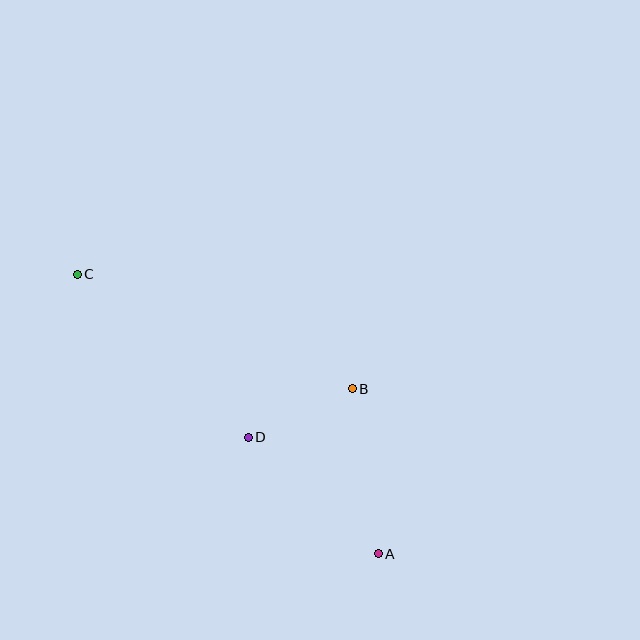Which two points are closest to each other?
Points B and D are closest to each other.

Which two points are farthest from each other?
Points A and C are farthest from each other.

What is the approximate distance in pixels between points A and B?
The distance between A and B is approximately 167 pixels.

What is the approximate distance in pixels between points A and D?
The distance between A and D is approximately 175 pixels.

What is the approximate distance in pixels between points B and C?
The distance between B and C is approximately 298 pixels.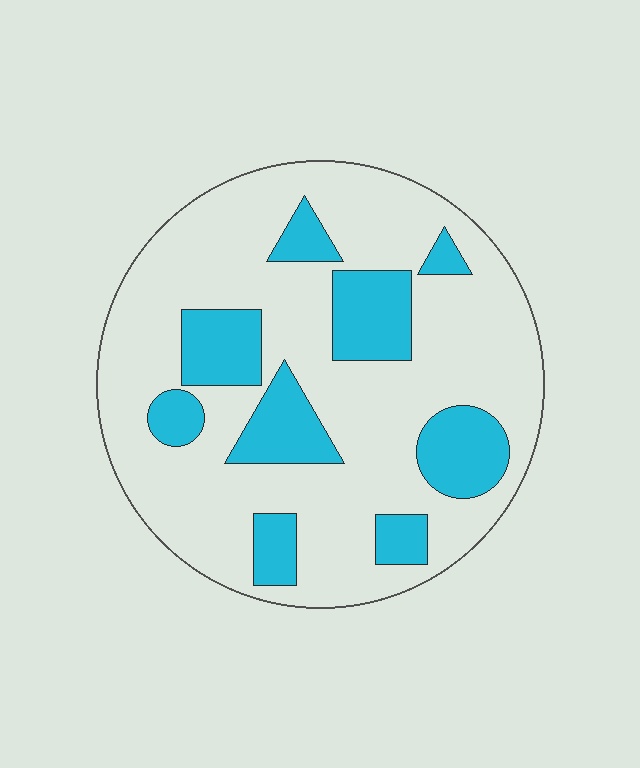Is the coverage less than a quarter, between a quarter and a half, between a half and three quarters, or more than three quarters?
Less than a quarter.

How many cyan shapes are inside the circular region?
9.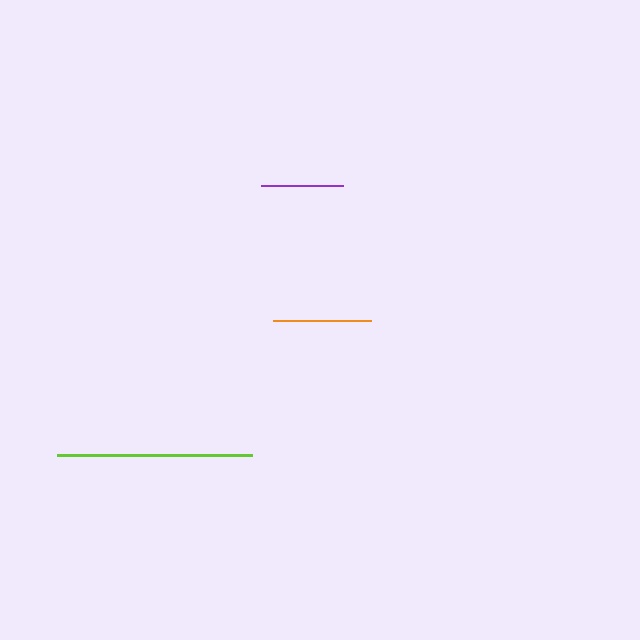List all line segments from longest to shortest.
From longest to shortest: lime, orange, purple.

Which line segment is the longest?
The lime line is the longest at approximately 195 pixels.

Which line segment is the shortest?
The purple line is the shortest at approximately 82 pixels.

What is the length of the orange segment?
The orange segment is approximately 98 pixels long.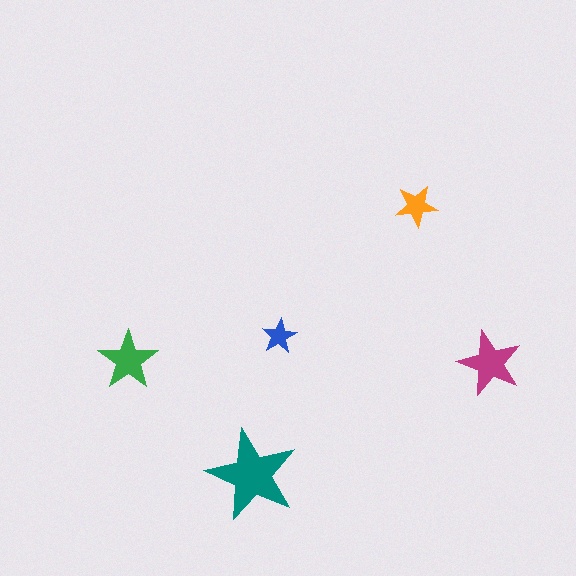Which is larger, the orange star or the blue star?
The orange one.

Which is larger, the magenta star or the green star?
The magenta one.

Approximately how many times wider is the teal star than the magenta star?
About 1.5 times wider.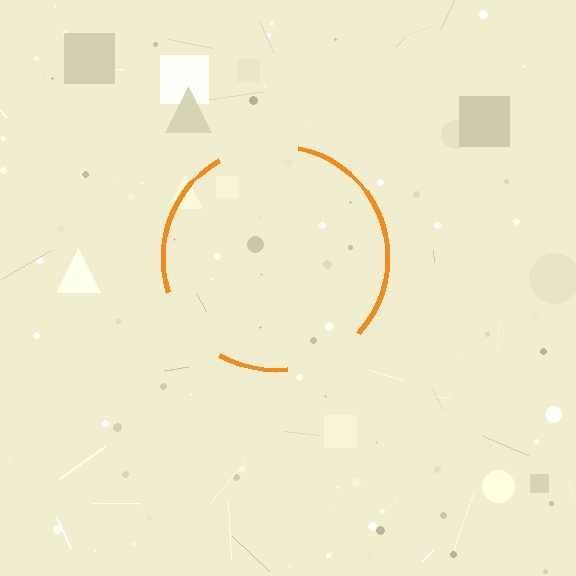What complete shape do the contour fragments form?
The contour fragments form a circle.